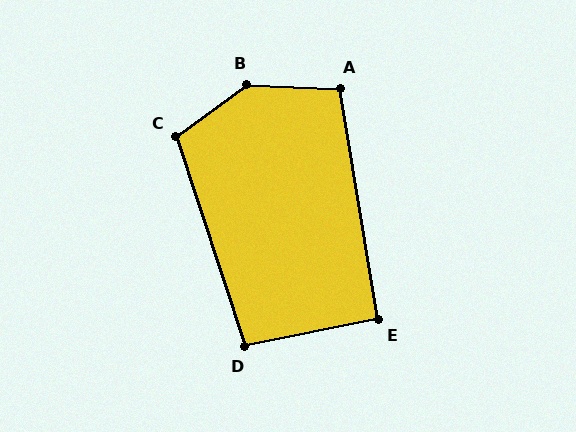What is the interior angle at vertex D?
Approximately 97 degrees (obtuse).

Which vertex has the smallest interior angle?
E, at approximately 92 degrees.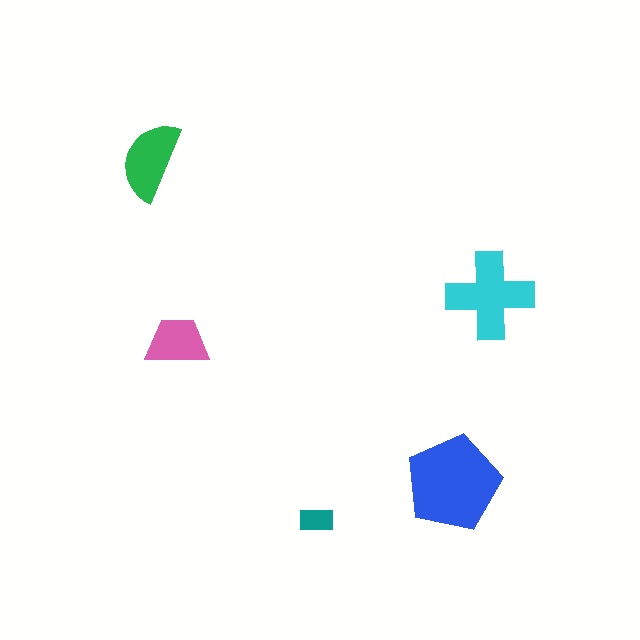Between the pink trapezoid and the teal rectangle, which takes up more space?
The pink trapezoid.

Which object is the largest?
The blue pentagon.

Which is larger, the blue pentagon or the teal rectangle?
The blue pentagon.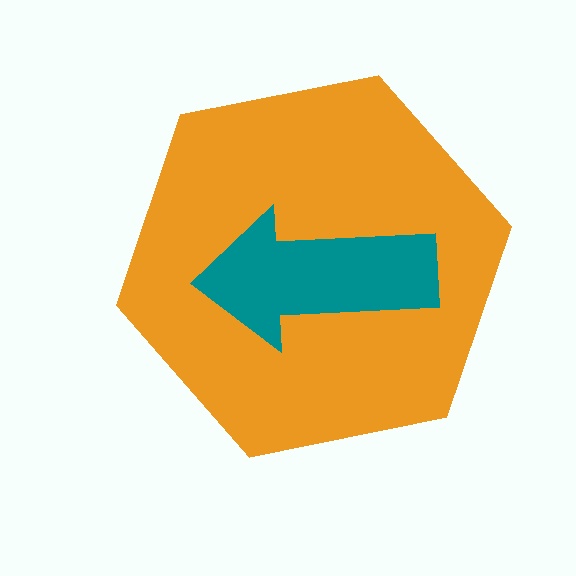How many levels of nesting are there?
2.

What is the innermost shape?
The teal arrow.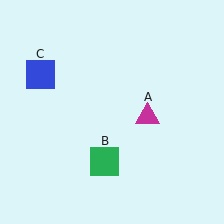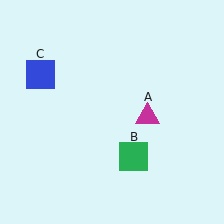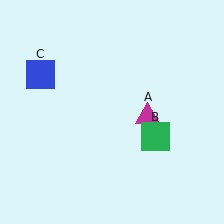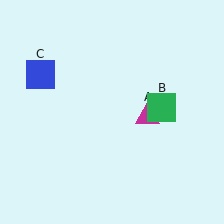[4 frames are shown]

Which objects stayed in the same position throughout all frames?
Magenta triangle (object A) and blue square (object C) remained stationary.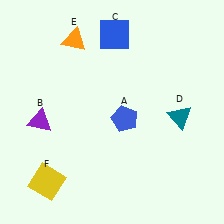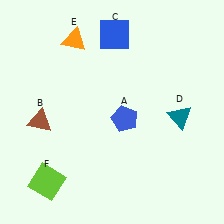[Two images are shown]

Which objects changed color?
B changed from purple to brown. F changed from yellow to lime.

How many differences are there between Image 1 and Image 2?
There are 2 differences between the two images.